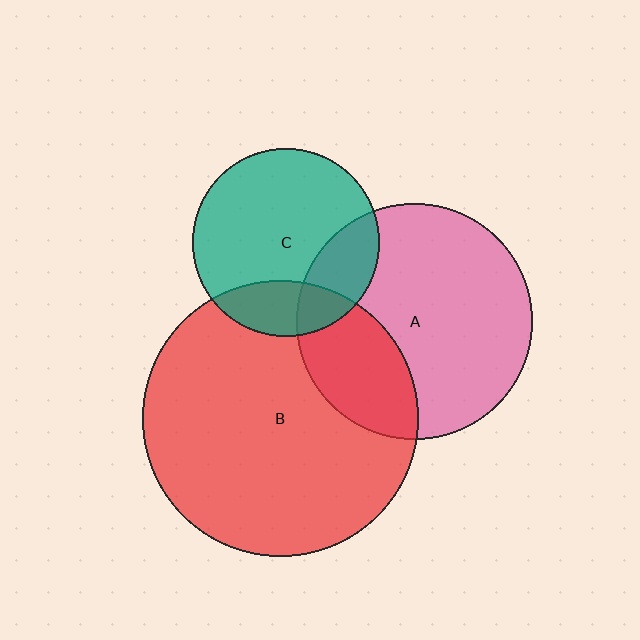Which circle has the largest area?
Circle B (red).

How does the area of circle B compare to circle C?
Approximately 2.2 times.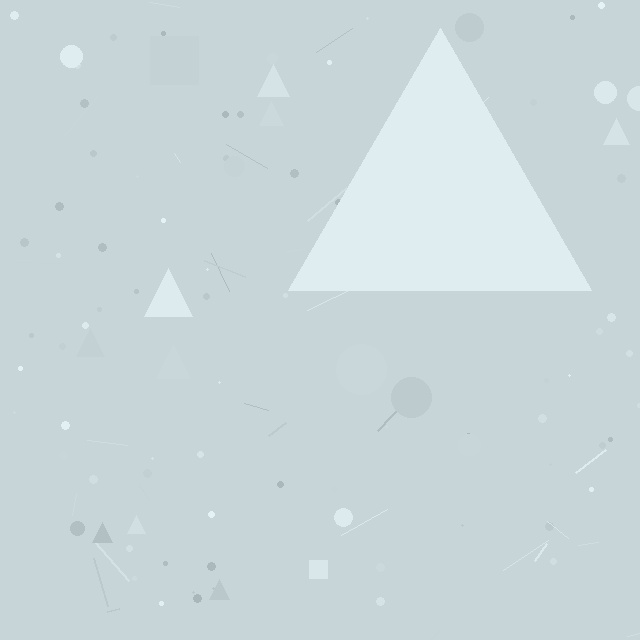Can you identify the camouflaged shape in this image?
The camouflaged shape is a triangle.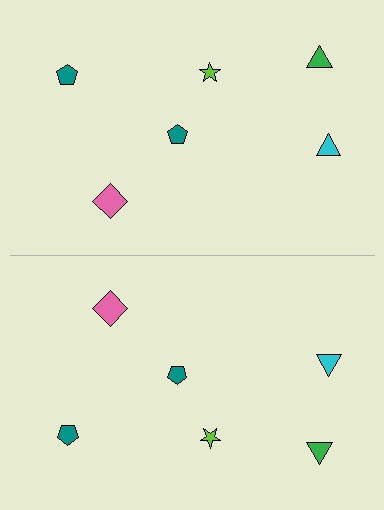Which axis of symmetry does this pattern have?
The pattern has a horizontal axis of symmetry running through the center of the image.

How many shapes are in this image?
There are 12 shapes in this image.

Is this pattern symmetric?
Yes, this pattern has bilateral (reflection) symmetry.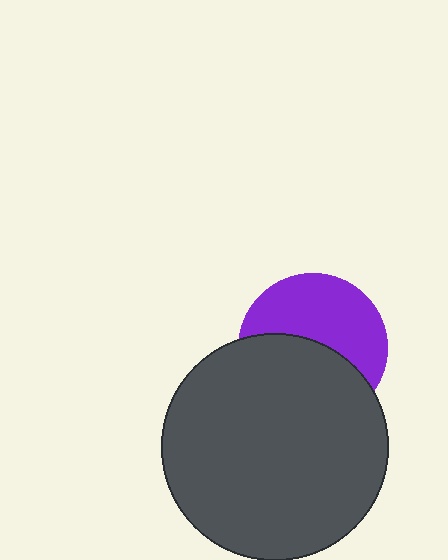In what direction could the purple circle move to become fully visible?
The purple circle could move up. That would shift it out from behind the dark gray circle entirely.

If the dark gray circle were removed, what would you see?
You would see the complete purple circle.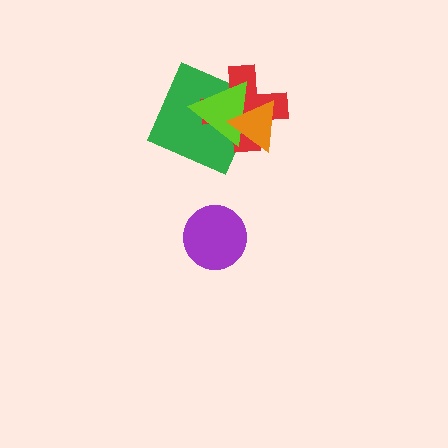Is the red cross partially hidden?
Yes, it is partially covered by another shape.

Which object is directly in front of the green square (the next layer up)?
The red cross is directly in front of the green square.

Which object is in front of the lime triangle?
The orange triangle is in front of the lime triangle.